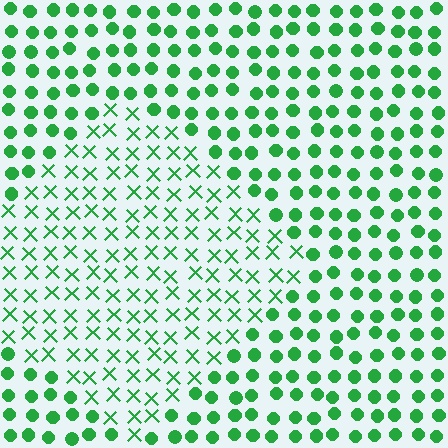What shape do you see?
I see a diamond.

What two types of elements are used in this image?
The image uses X marks inside the diamond region and circles outside it.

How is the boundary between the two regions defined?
The boundary is defined by a change in element shape: X marks inside vs. circles outside. All elements share the same color and spacing.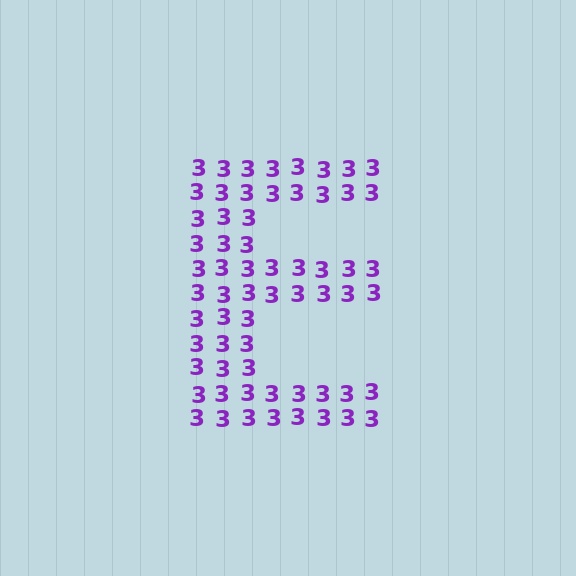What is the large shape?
The large shape is the letter E.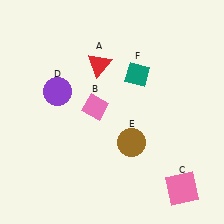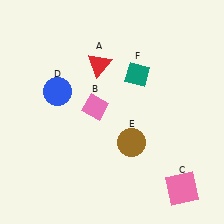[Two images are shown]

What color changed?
The circle (D) changed from purple in Image 1 to blue in Image 2.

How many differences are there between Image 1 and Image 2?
There is 1 difference between the two images.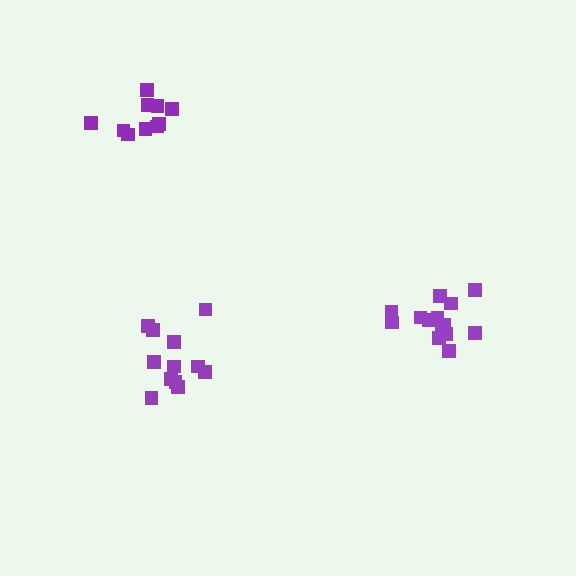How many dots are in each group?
Group 1: 14 dots, Group 2: 10 dots, Group 3: 12 dots (36 total).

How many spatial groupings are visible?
There are 3 spatial groupings.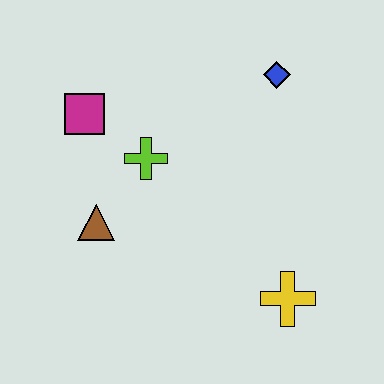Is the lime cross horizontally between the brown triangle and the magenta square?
No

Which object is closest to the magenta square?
The lime cross is closest to the magenta square.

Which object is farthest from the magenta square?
The yellow cross is farthest from the magenta square.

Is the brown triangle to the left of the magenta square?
No